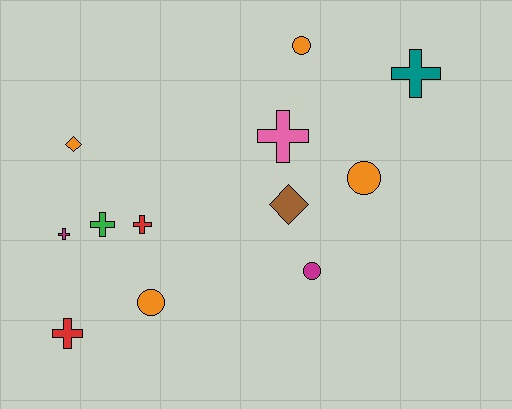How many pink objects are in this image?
There is 1 pink object.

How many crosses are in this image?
There are 6 crosses.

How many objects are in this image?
There are 12 objects.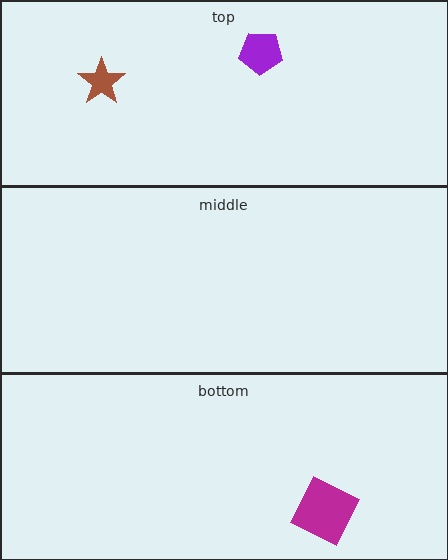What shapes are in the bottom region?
The magenta square.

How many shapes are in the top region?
2.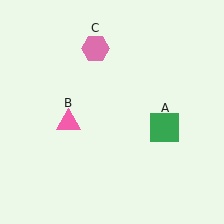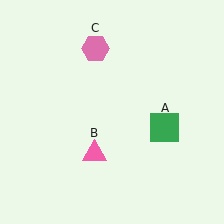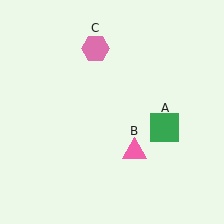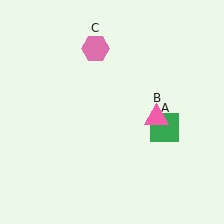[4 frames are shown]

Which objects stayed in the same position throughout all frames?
Green square (object A) and pink hexagon (object C) remained stationary.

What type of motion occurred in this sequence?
The pink triangle (object B) rotated counterclockwise around the center of the scene.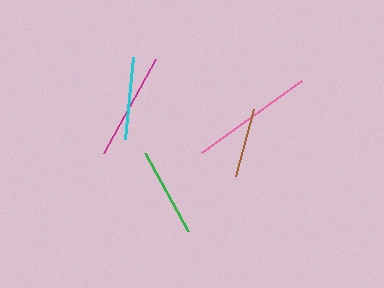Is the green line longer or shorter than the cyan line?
The green line is longer than the cyan line.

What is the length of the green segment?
The green segment is approximately 89 pixels long.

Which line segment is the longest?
The pink line is the longest at approximately 123 pixels.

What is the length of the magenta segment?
The magenta segment is approximately 107 pixels long.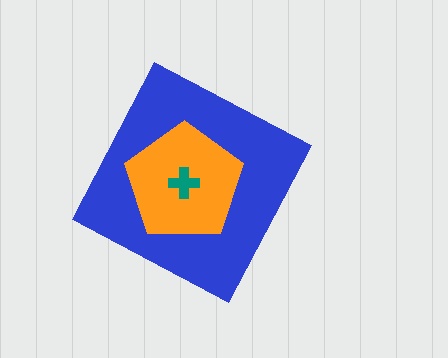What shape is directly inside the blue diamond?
The orange pentagon.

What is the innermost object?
The teal cross.